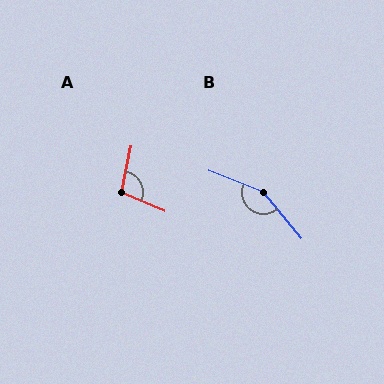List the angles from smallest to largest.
A (101°), B (151°).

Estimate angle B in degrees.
Approximately 151 degrees.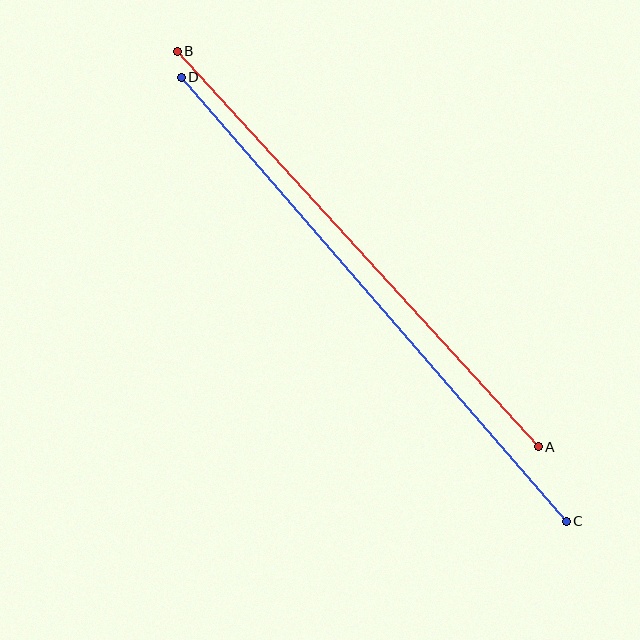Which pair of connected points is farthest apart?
Points C and D are farthest apart.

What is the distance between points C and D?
The distance is approximately 588 pixels.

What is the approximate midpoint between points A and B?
The midpoint is at approximately (358, 249) pixels.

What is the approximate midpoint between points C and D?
The midpoint is at approximately (374, 299) pixels.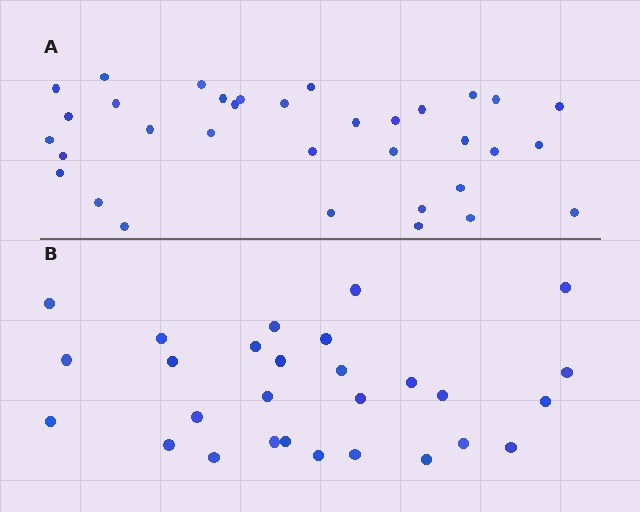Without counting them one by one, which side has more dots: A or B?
Region A (the top region) has more dots.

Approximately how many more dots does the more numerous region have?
Region A has about 6 more dots than region B.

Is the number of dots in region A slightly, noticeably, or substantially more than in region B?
Region A has only slightly more — the two regions are fairly close. The ratio is roughly 1.2 to 1.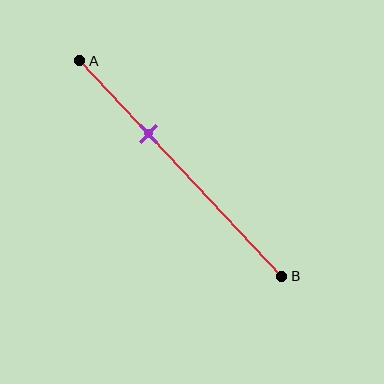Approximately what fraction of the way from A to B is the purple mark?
The purple mark is approximately 35% of the way from A to B.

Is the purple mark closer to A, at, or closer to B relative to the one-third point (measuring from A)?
The purple mark is approximately at the one-third point of segment AB.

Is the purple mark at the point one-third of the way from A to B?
Yes, the mark is approximately at the one-third point.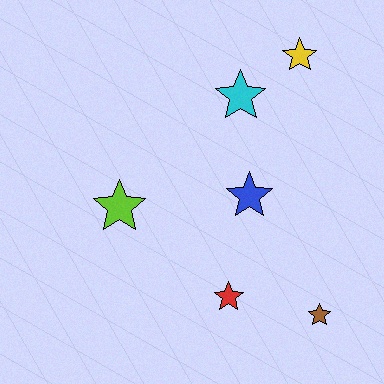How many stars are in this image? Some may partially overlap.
There are 6 stars.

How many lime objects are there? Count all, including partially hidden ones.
There is 1 lime object.